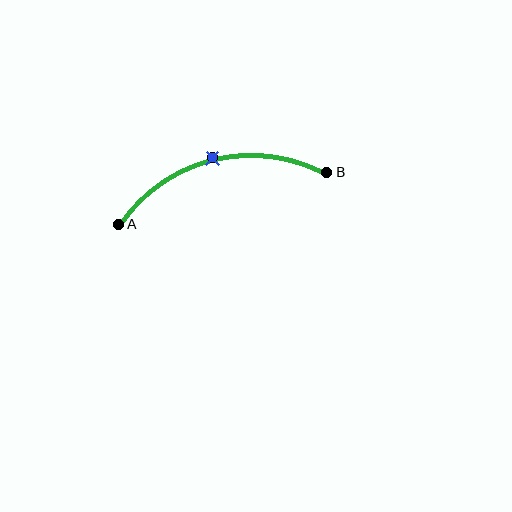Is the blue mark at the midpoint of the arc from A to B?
Yes. The blue mark lies on the arc at equal arc-length from both A and B — it is the arc midpoint.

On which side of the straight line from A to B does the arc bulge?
The arc bulges above the straight line connecting A and B.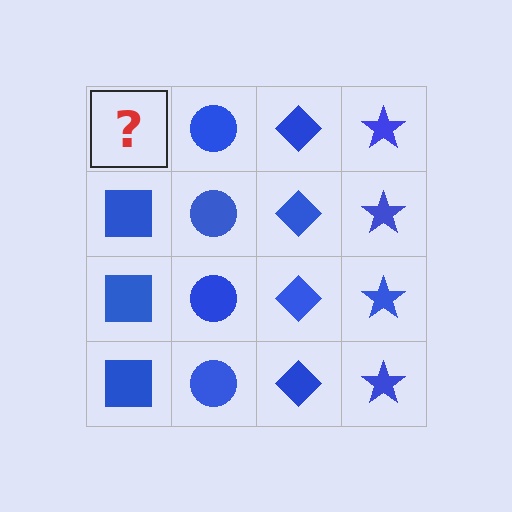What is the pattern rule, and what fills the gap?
The rule is that each column has a consistent shape. The gap should be filled with a blue square.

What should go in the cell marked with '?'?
The missing cell should contain a blue square.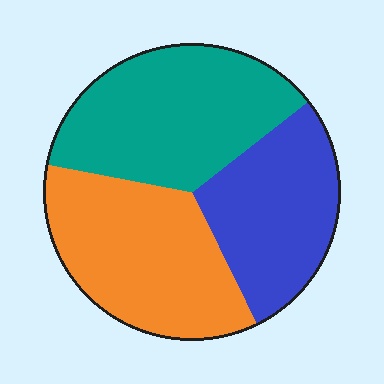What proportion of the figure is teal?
Teal covers around 35% of the figure.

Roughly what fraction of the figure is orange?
Orange covers around 35% of the figure.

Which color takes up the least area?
Blue, at roughly 30%.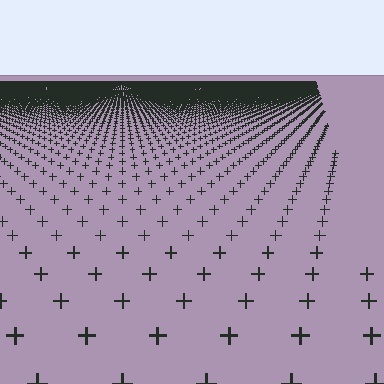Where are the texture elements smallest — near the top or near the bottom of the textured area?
Near the top.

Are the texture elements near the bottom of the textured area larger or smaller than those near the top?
Larger. Near the bottom, elements are closer to the viewer and appear at a bigger on-screen size.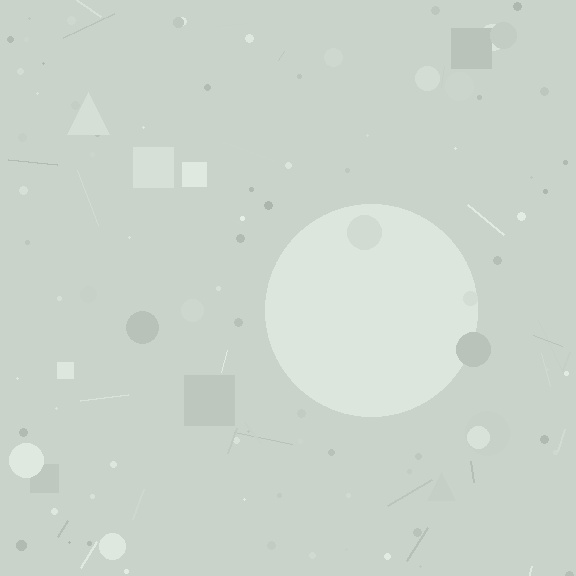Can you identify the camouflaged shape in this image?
The camouflaged shape is a circle.